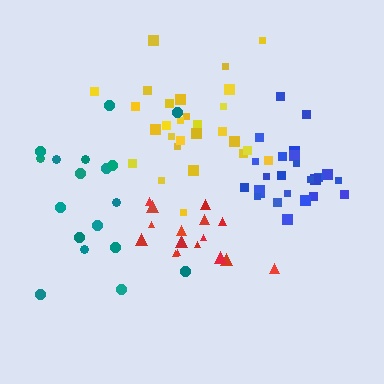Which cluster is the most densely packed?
Blue.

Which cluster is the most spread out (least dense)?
Teal.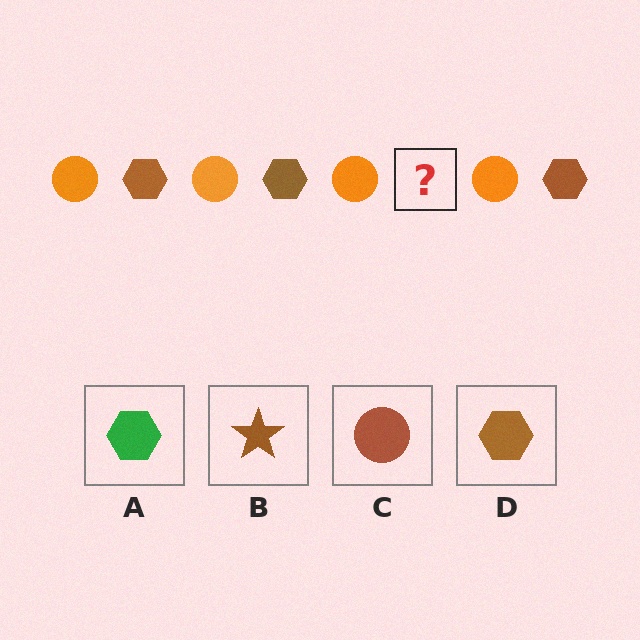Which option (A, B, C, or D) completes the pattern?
D.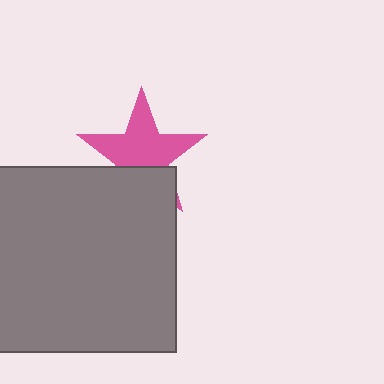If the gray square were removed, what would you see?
You would see the complete pink star.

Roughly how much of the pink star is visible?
Most of it is visible (roughly 66%).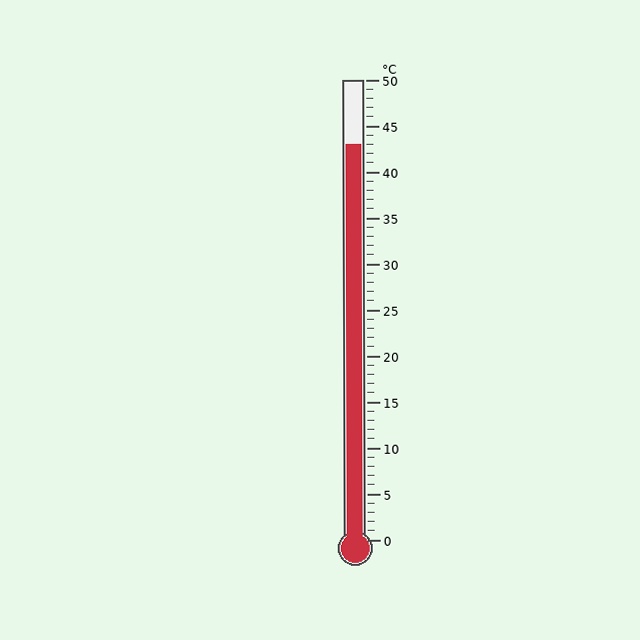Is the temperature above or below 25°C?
The temperature is above 25°C.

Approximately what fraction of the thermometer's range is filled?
The thermometer is filled to approximately 85% of its range.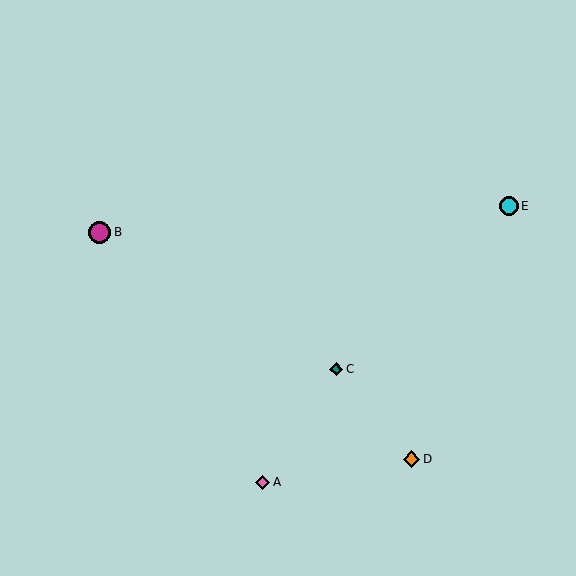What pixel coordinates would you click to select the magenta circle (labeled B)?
Click at (100, 232) to select the magenta circle B.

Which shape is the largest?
The magenta circle (labeled B) is the largest.